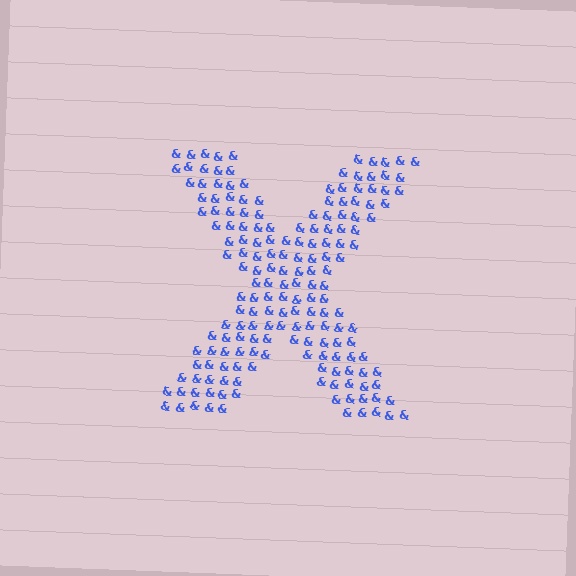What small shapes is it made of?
It is made of small ampersands.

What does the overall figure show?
The overall figure shows the letter X.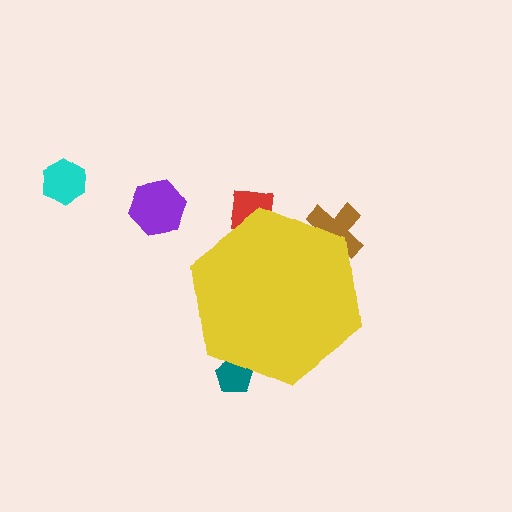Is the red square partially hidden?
Yes, the red square is partially hidden behind the yellow hexagon.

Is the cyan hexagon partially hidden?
No, the cyan hexagon is fully visible.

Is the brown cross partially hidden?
Yes, the brown cross is partially hidden behind the yellow hexagon.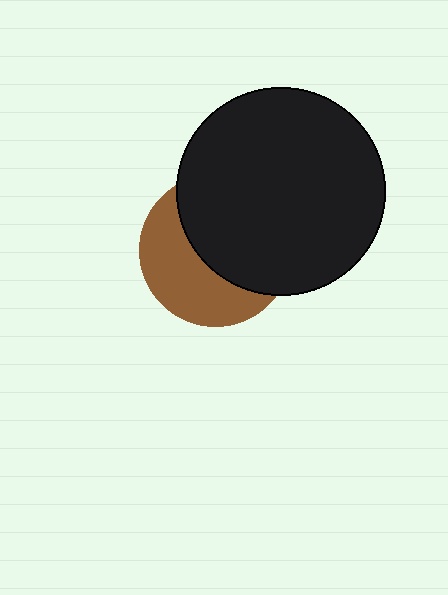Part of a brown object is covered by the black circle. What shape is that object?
It is a circle.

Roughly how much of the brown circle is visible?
A small part of it is visible (roughly 45%).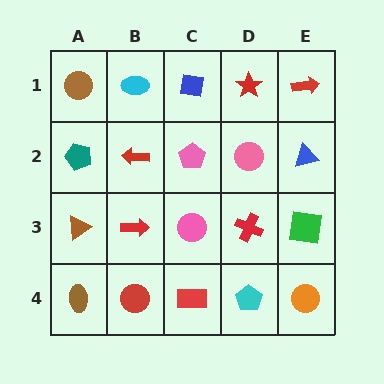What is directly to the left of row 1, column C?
A cyan ellipse.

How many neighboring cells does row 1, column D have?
3.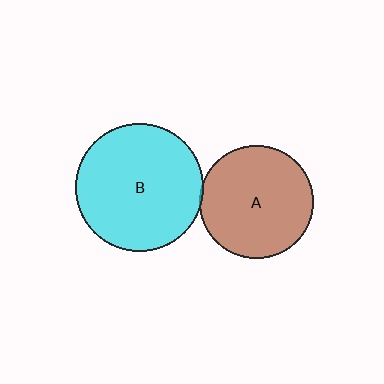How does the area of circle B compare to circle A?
Approximately 1.3 times.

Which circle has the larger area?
Circle B (cyan).